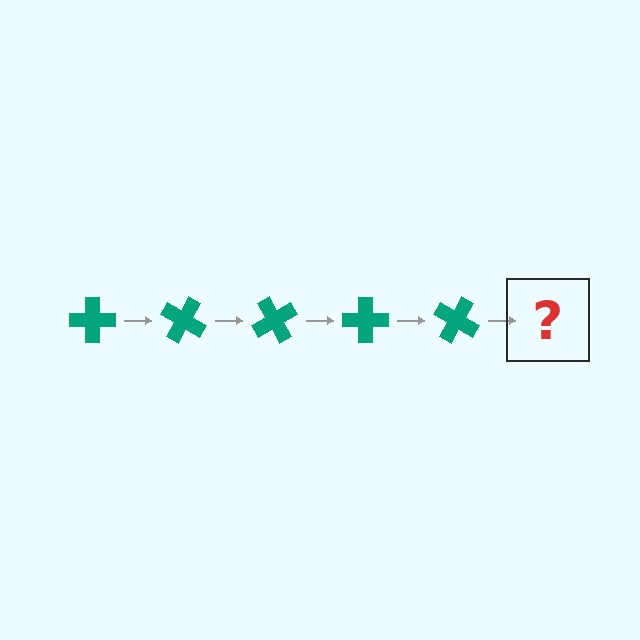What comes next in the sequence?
The next element should be a teal cross rotated 150 degrees.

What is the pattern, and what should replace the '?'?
The pattern is that the cross rotates 30 degrees each step. The '?' should be a teal cross rotated 150 degrees.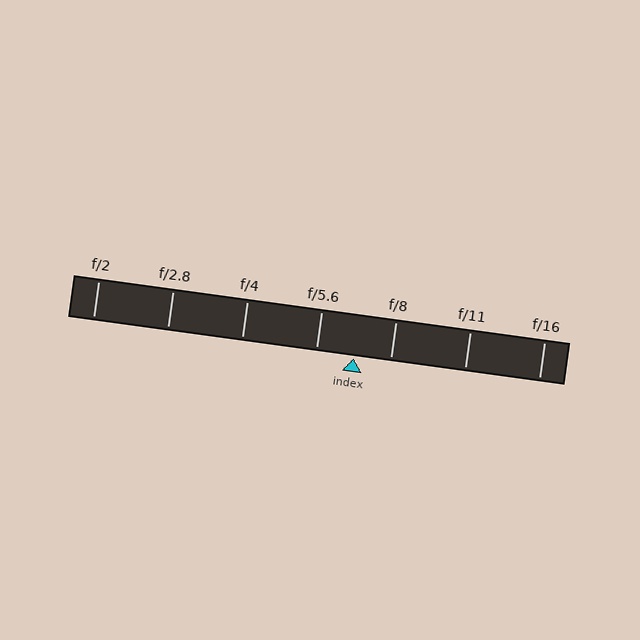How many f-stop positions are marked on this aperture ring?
There are 7 f-stop positions marked.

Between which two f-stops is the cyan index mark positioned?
The index mark is between f/5.6 and f/8.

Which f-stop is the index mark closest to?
The index mark is closest to f/8.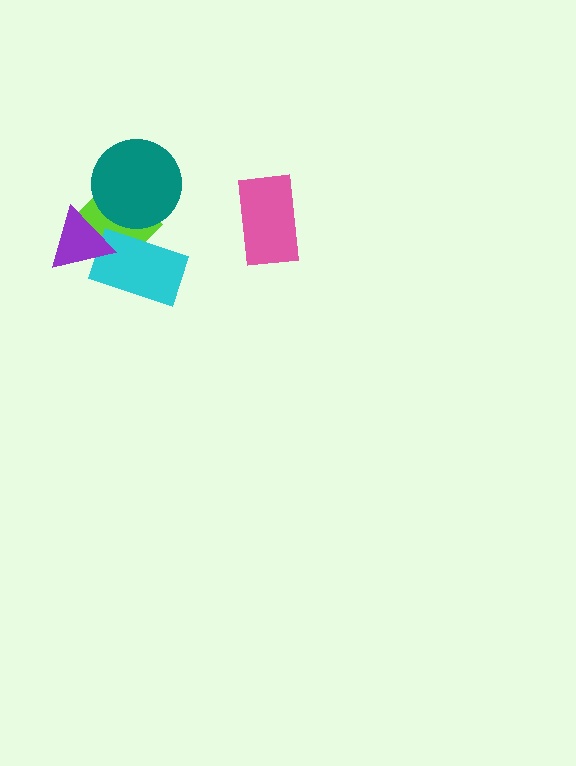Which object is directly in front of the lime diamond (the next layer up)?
The teal circle is directly in front of the lime diamond.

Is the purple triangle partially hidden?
No, no other shape covers it.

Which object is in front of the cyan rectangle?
The purple triangle is in front of the cyan rectangle.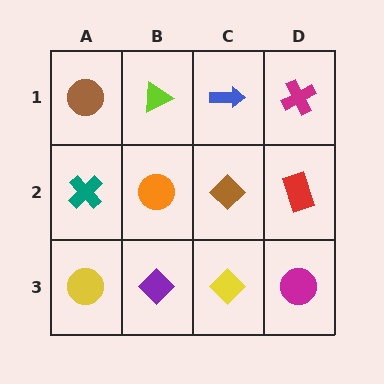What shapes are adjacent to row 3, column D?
A red rectangle (row 2, column D), a yellow diamond (row 3, column C).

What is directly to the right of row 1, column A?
A lime triangle.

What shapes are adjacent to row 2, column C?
A blue arrow (row 1, column C), a yellow diamond (row 3, column C), an orange circle (row 2, column B), a red rectangle (row 2, column D).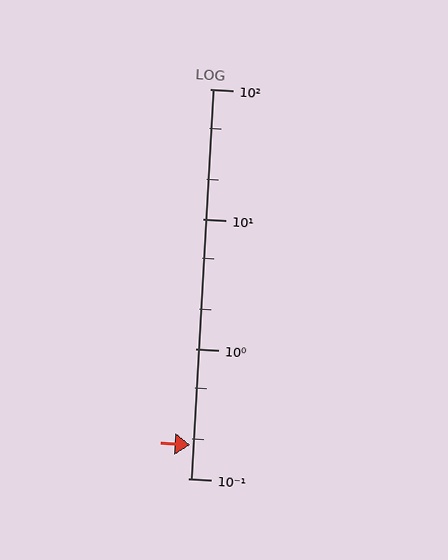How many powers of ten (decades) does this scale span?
The scale spans 3 decades, from 0.1 to 100.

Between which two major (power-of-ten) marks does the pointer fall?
The pointer is between 0.1 and 1.